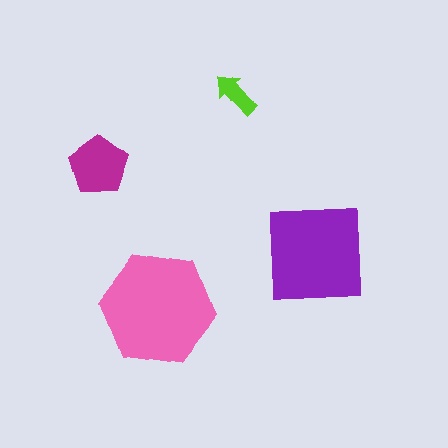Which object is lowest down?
The pink hexagon is bottommost.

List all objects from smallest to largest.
The lime arrow, the magenta pentagon, the purple square, the pink hexagon.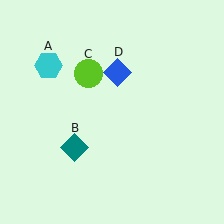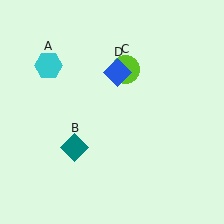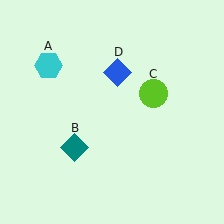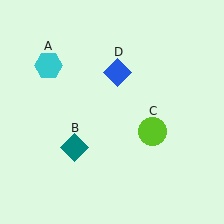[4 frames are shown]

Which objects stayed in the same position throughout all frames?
Cyan hexagon (object A) and teal diamond (object B) and blue diamond (object D) remained stationary.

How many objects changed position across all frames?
1 object changed position: lime circle (object C).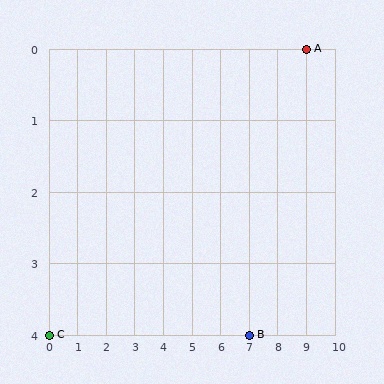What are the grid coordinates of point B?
Point B is at grid coordinates (7, 4).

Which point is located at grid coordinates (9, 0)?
Point A is at (9, 0).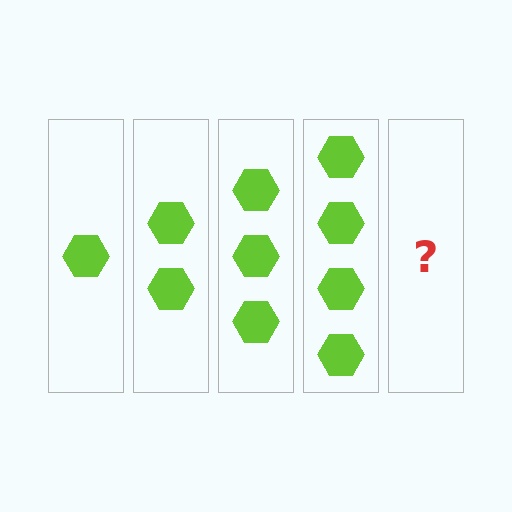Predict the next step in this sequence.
The next step is 5 hexagons.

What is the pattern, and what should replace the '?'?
The pattern is that each step adds one more hexagon. The '?' should be 5 hexagons.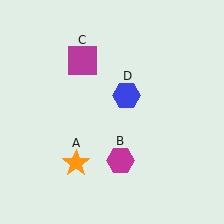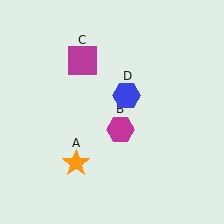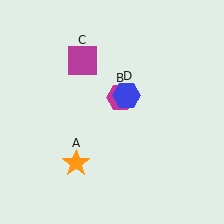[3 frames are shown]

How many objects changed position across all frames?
1 object changed position: magenta hexagon (object B).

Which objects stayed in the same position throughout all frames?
Orange star (object A) and magenta square (object C) and blue hexagon (object D) remained stationary.